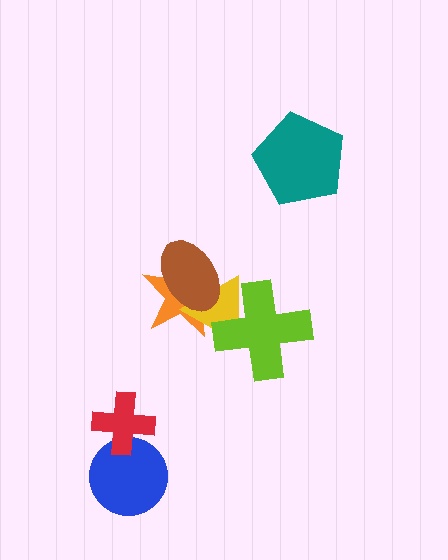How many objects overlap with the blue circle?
1 object overlaps with the blue circle.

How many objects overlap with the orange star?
2 objects overlap with the orange star.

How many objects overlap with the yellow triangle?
3 objects overlap with the yellow triangle.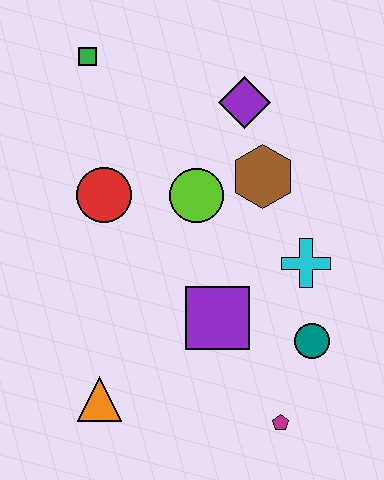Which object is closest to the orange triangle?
The purple square is closest to the orange triangle.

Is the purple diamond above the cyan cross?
Yes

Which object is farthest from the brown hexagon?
The orange triangle is farthest from the brown hexagon.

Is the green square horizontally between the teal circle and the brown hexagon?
No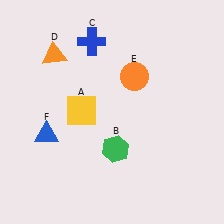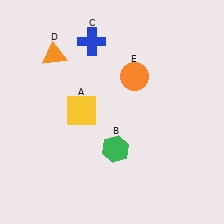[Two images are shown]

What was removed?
The blue triangle (F) was removed in Image 2.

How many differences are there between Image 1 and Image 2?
There is 1 difference between the two images.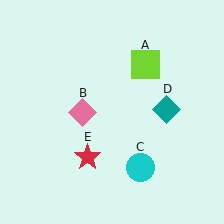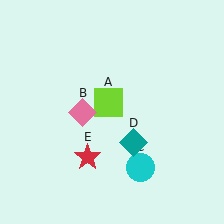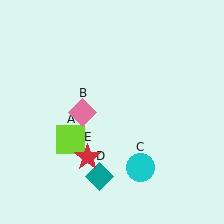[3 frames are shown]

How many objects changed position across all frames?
2 objects changed position: lime square (object A), teal diamond (object D).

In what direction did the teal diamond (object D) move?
The teal diamond (object D) moved down and to the left.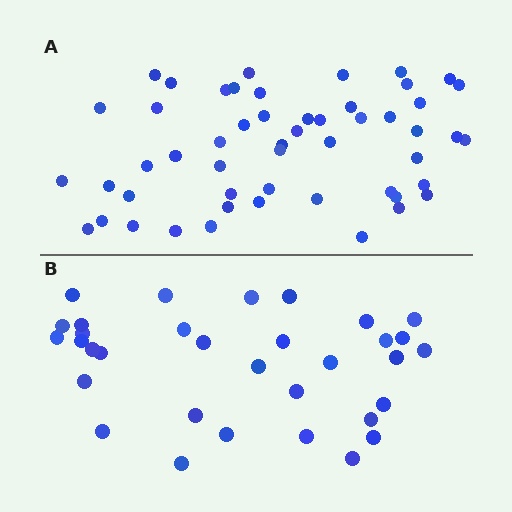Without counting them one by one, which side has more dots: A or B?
Region A (the top region) has more dots.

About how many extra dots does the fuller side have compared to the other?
Region A has approximately 20 more dots than region B.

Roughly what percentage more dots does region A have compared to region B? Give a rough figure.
About 60% more.